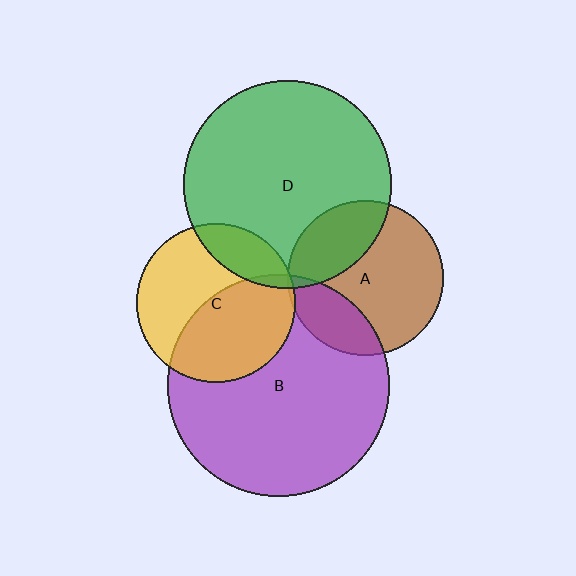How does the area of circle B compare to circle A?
Approximately 2.0 times.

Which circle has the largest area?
Circle B (purple).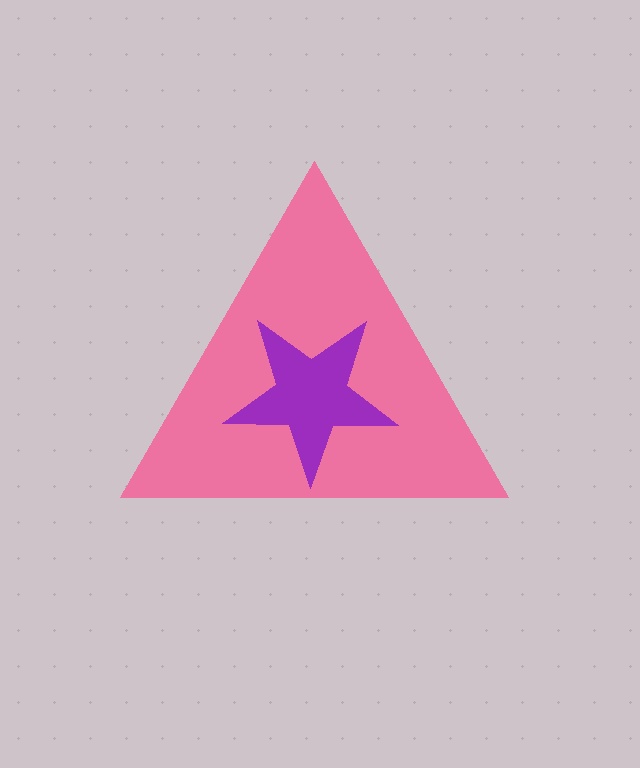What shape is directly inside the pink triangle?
The purple star.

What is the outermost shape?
The pink triangle.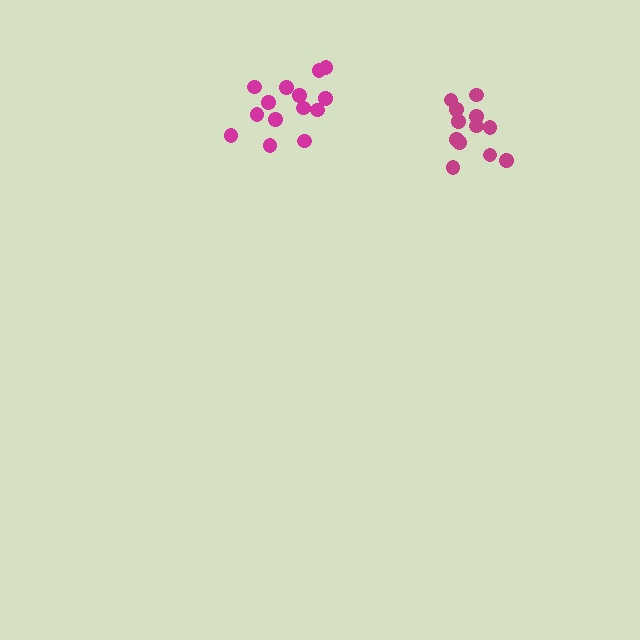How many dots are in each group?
Group 1: 12 dots, Group 2: 14 dots (26 total).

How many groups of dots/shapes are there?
There are 2 groups.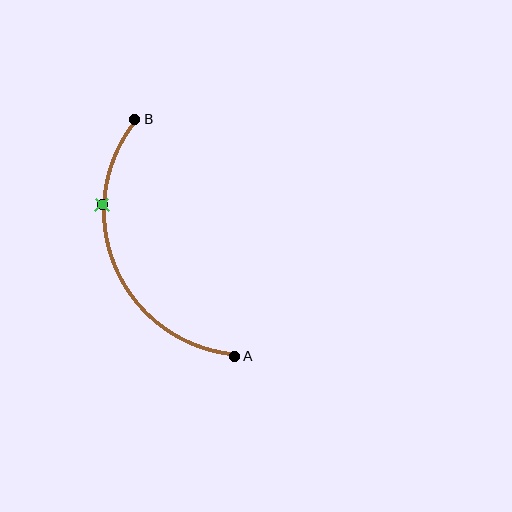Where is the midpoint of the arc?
The arc midpoint is the point on the curve farthest from the straight line joining A and B. It sits to the left of that line.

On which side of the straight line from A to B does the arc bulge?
The arc bulges to the left of the straight line connecting A and B.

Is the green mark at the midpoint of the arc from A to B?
No. The green mark lies on the arc but is closer to endpoint B. The arc midpoint would be at the point on the curve equidistant along the arc from both A and B.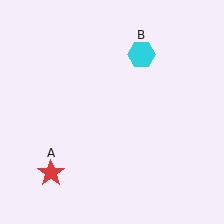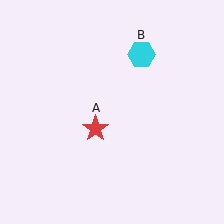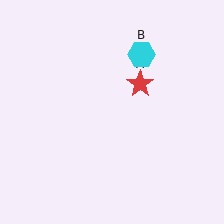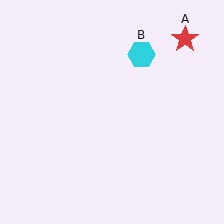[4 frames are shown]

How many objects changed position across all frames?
1 object changed position: red star (object A).